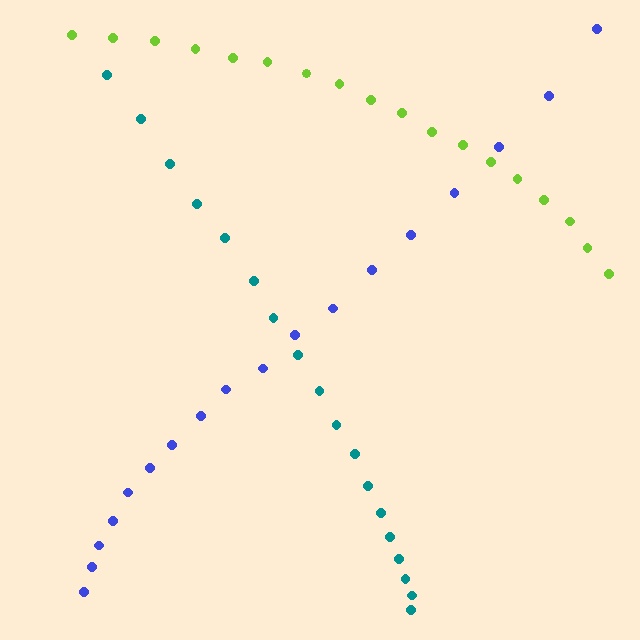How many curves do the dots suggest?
There are 3 distinct paths.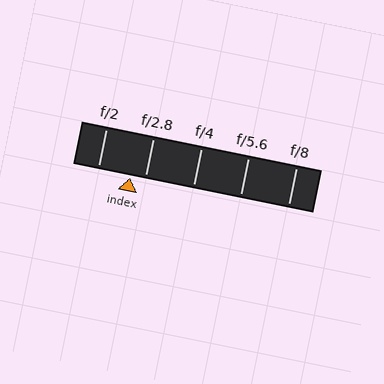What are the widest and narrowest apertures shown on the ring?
The widest aperture shown is f/2 and the narrowest is f/8.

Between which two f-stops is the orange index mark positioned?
The index mark is between f/2 and f/2.8.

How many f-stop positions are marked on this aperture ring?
There are 5 f-stop positions marked.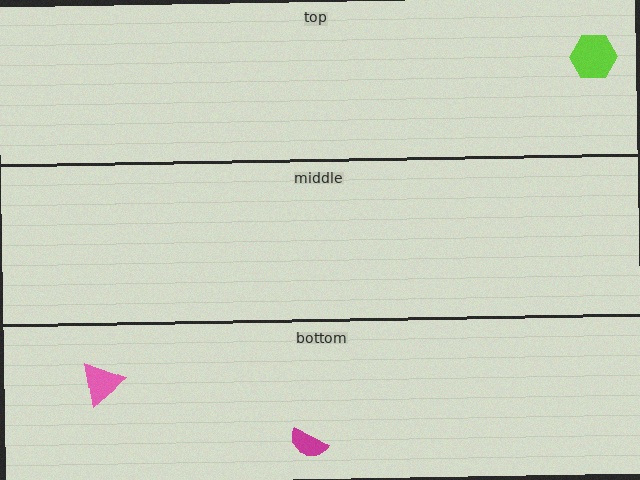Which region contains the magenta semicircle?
The bottom region.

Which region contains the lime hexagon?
The top region.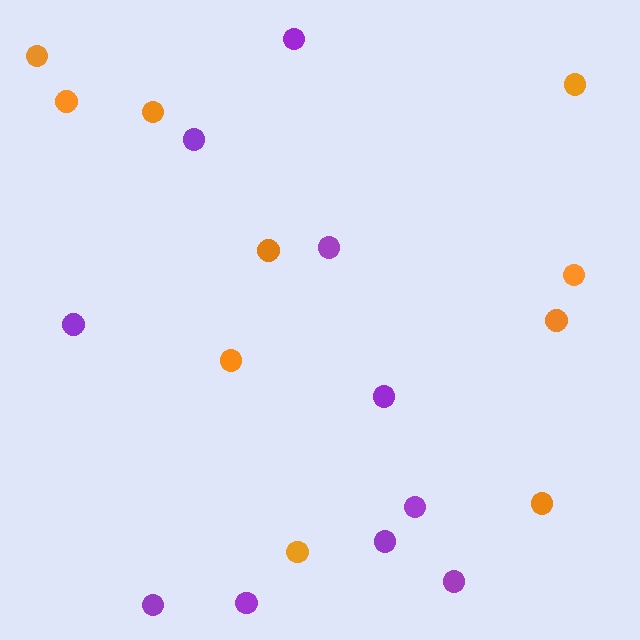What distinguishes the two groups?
There are 2 groups: one group of purple circles (10) and one group of orange circles (10).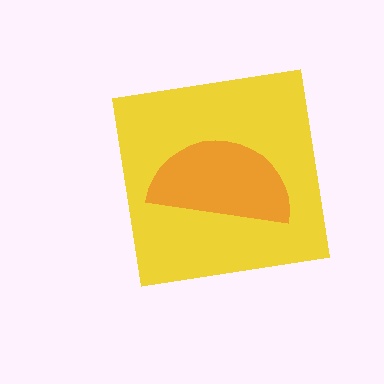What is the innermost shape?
The orange semicircle.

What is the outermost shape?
The yellow square.